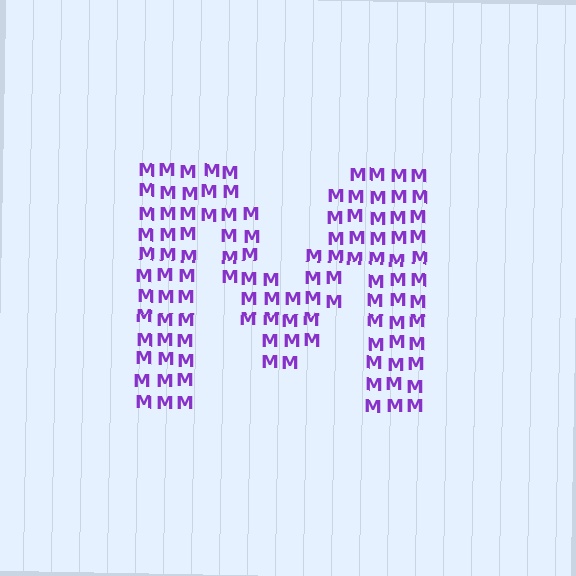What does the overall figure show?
The overall figure shows the letter M.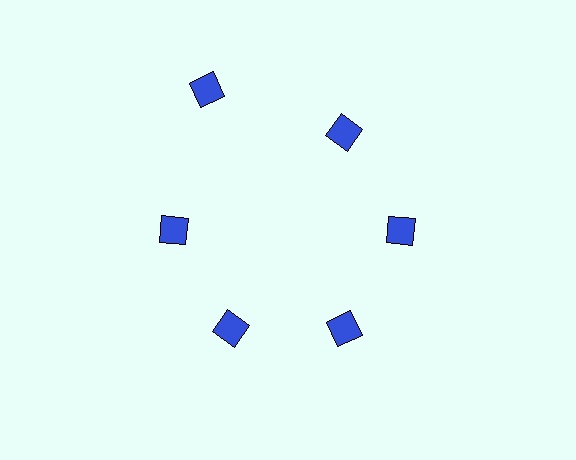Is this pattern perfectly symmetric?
No. The 6 blue diamonds are arranged in a ring, but one element near the 11 o'clock position is pushed outward from the center, breaking the 6-fold rotational symmetry.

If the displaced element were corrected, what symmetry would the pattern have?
It would have 6-fold rotational symmetry — the pattern would map onto itself every 60 degrees.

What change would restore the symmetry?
The symmetry would be restored by moving it inward, back onto the ring so that all 6 diamonds sit at equal angles and equal distance from the center.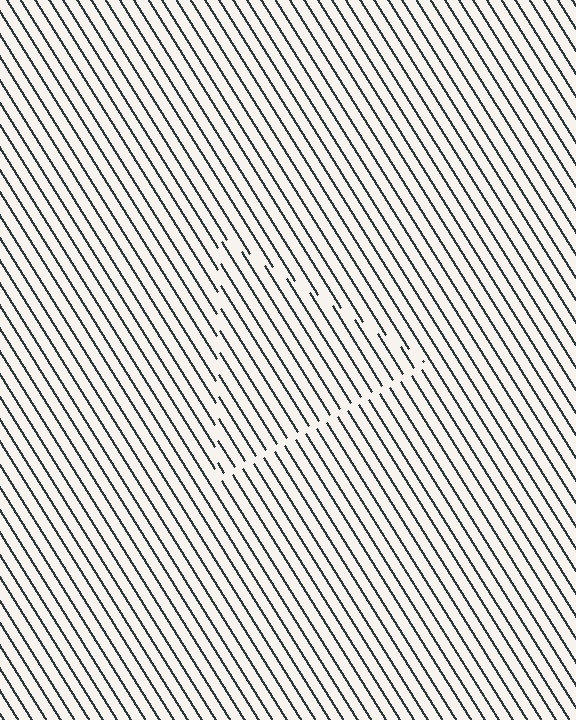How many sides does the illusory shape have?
3 sides — the line-ends trace a triangle.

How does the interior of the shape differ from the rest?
The interior of the shape contains the same grating, shifted by half a period — the contour is defined by the phase discontinuity where line-ends from the inner and outer gratings abut.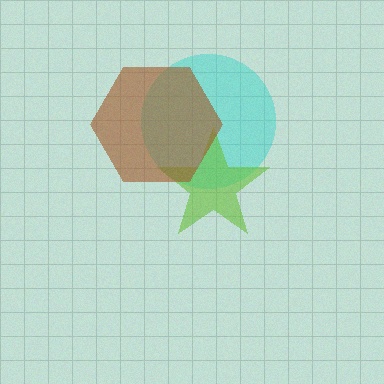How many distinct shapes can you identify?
There are 3 distinct shapes: a cyan circle, a lime star, a brown hexagon.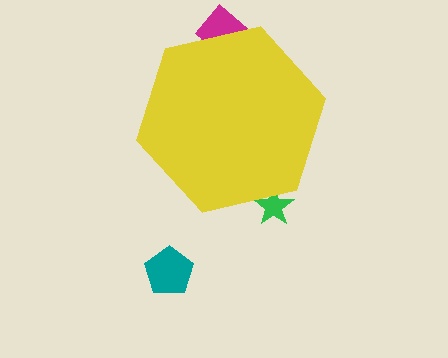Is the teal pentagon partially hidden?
No, the teal pentagon is fully visible.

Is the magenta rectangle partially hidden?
Yes, the magenta rectangle is partially hidden behind the yellow hexagon.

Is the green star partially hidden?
Yes, the green star is partially hidden behind the yellow hexagon.